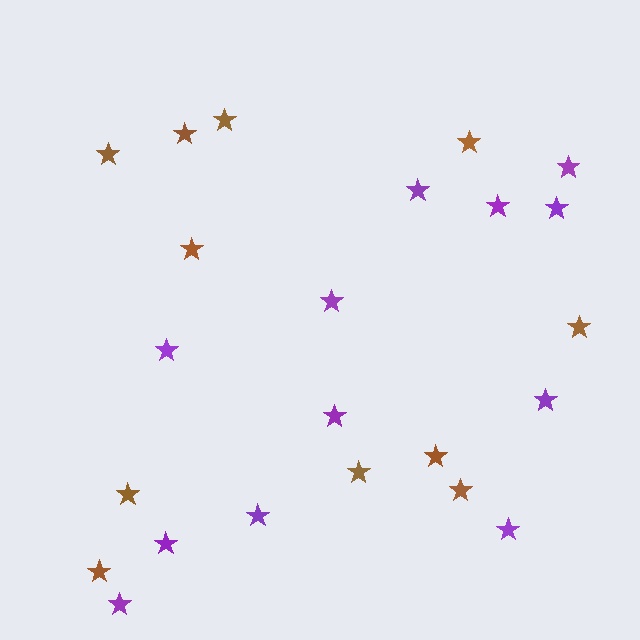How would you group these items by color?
There are 2 groups: one group of purple stars (12) and one group of brown stars (11).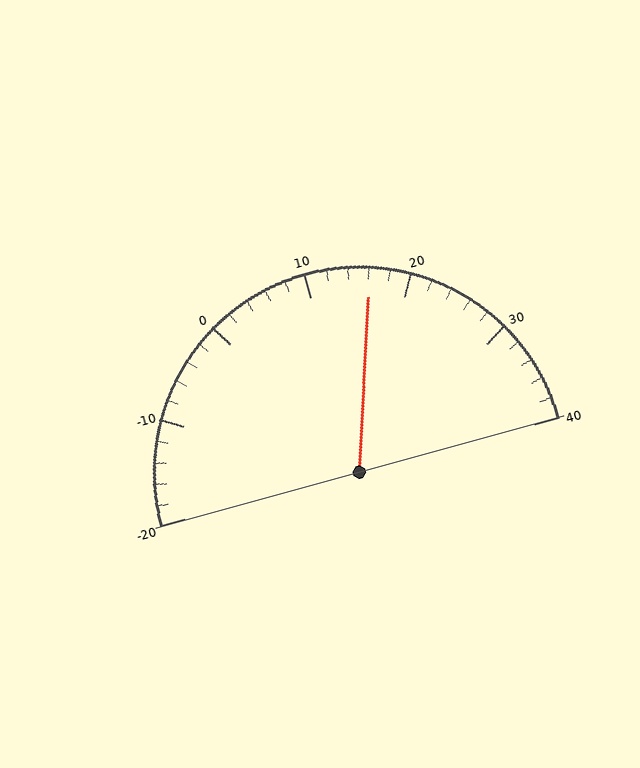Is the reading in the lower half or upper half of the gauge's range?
The reading is in the upper half of the range (-20 to 40).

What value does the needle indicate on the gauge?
The needle indicates approximately 16.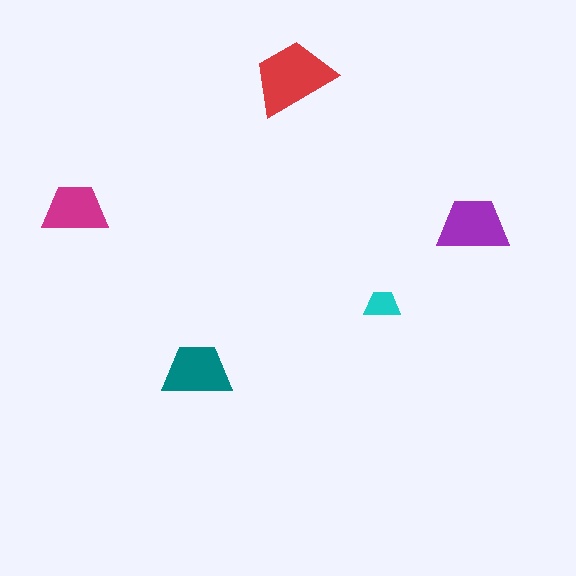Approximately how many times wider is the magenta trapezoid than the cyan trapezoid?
About 2 times wider.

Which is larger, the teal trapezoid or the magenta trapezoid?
The teal one.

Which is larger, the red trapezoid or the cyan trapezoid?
The red one.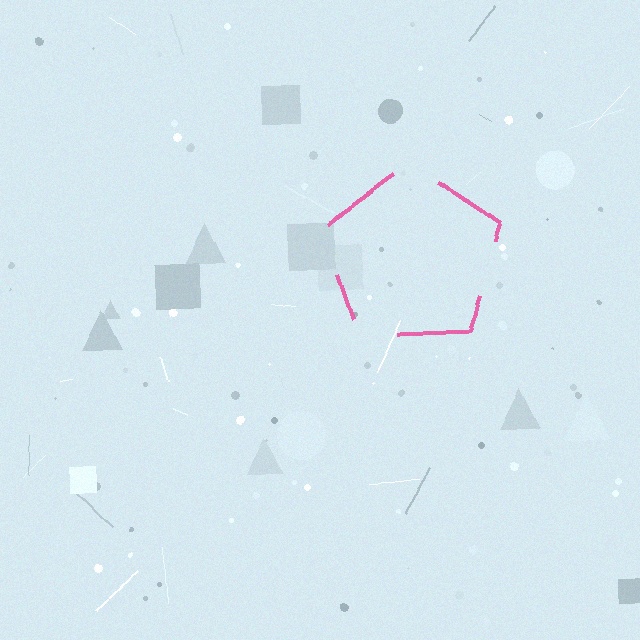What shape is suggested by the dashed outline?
The dashed outline suggests a pentagon.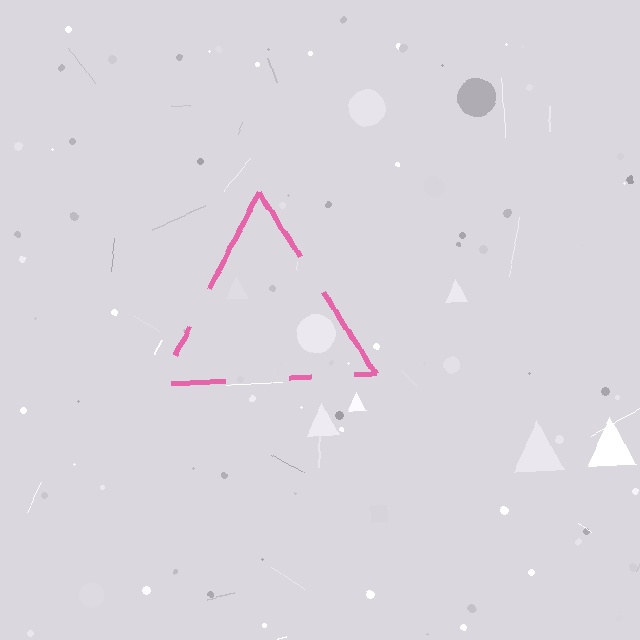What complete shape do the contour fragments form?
The contour fragments form a triangle.